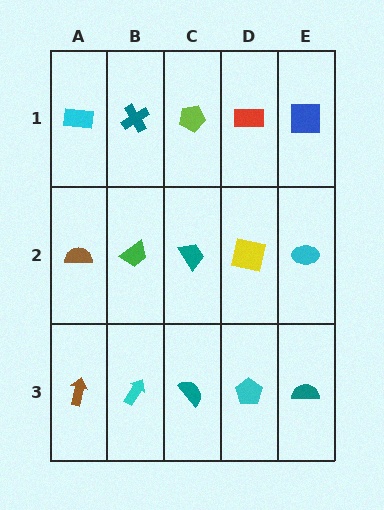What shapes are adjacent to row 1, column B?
A green trapezoid (row 2, column B), a cyan rectangle (row 1, column A), a lime pentagon (row 1, column C).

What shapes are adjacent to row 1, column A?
A brown semicircle (row 2, column A), a teal cross (row 1, column B).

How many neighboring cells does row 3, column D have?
3.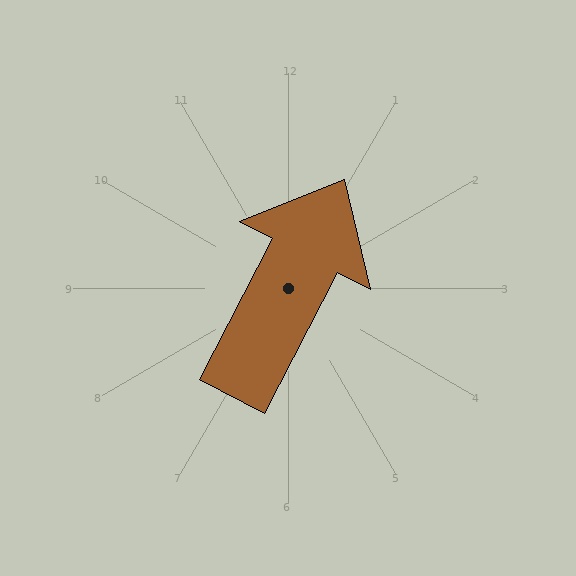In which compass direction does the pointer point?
Northeast.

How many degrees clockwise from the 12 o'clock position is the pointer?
Approximately 27 degrees.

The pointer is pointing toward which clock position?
Roughly 1 o'clock.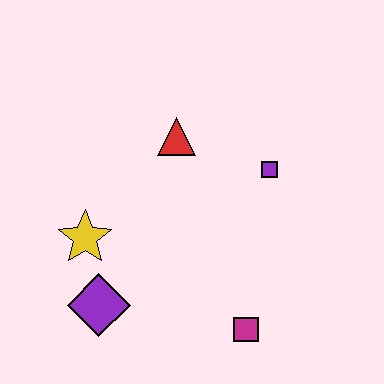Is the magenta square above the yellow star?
No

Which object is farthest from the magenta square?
The red triangle is farthest from the magenta square.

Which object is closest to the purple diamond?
The yellow star is closest to the purple diamond.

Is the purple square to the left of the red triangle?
No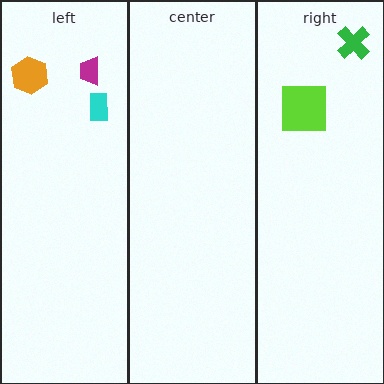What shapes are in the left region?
The orange hexagon, the magenta trapezoid, the cyan rectangle.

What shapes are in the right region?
The lime square, the green cross.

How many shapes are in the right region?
2.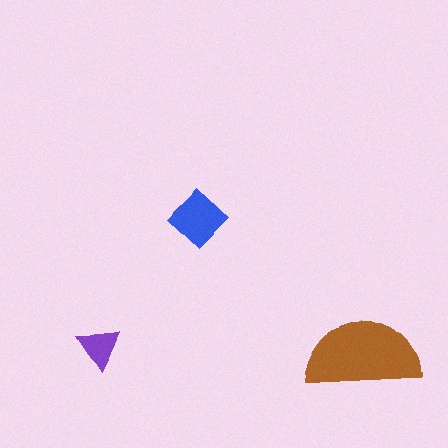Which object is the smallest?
The purple triangle.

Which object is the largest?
The brown semicircle.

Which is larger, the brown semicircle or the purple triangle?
The brown semicircle.